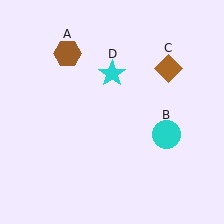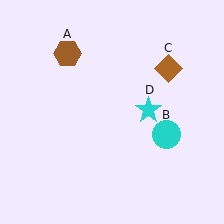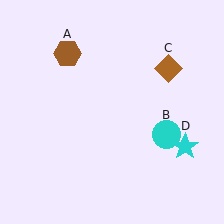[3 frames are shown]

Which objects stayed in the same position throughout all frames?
Brown hexagon (object A) and cyan circle (object B) and brown diamond (object C) remained stationary.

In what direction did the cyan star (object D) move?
The cyan star (object D) moved down and to the right.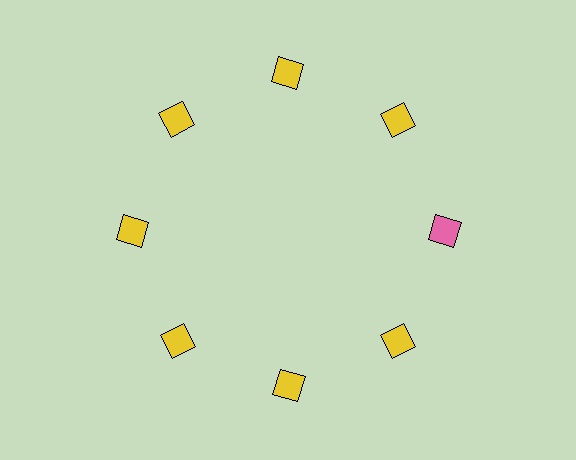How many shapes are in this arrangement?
There are 8 shapes arranged in a ring pattern.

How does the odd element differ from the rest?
It has a different color: pink instead of yellow.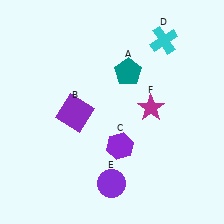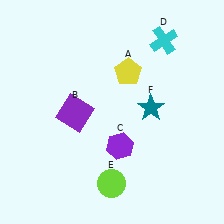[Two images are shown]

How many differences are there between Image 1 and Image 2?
There are 3 differences between the two images.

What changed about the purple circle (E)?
In Image 1, E is purple. In Image 2, it changed to lime.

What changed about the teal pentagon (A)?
In Image 1, A is teal. In Image 2, it changed to yellow.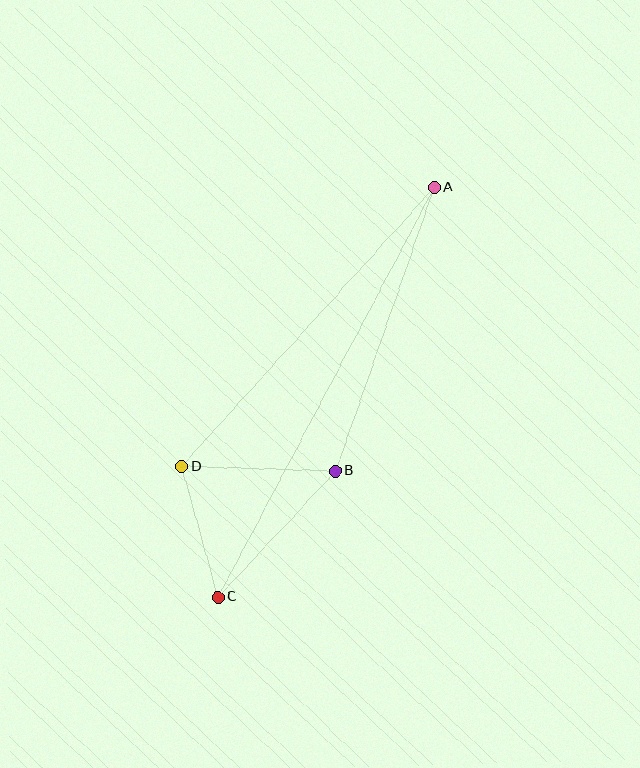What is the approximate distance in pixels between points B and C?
The distance between B and C is approximately 172 pixels.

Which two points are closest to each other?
Points C and D are closest to each other.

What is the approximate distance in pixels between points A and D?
The distance between A and D is approximately 376 pixels.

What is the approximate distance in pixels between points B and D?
The distance between B and D is approximately 154 pixels.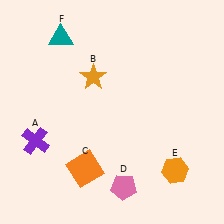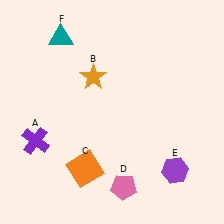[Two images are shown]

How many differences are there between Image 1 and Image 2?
There is 1 difference between the two images.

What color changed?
The hexagon (E) changed from orange in Image 1 to purple in Image 2.